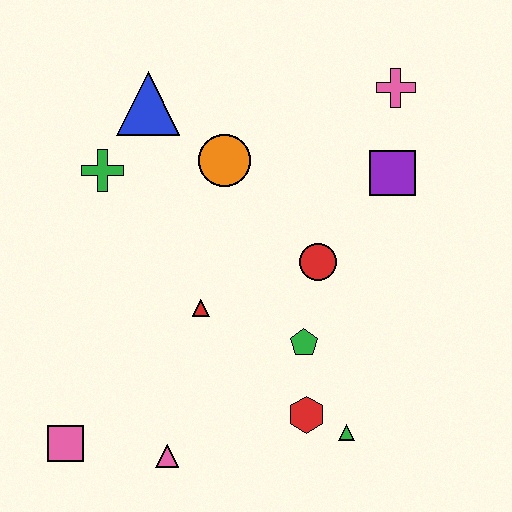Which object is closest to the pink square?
The pink triangle is closest to the pink square.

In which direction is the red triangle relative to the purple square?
The red triangle is to the left of the purple square.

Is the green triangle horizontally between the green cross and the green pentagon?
No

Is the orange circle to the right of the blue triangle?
Yes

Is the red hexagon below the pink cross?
Yes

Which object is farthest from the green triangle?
The blue triangle is farthest from the green triangle.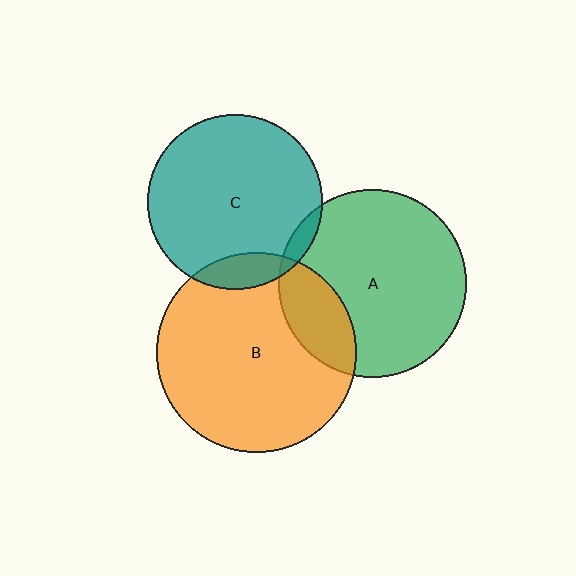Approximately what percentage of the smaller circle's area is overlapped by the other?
Approximately 10%.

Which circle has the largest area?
Circle B (orange).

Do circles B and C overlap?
Yes.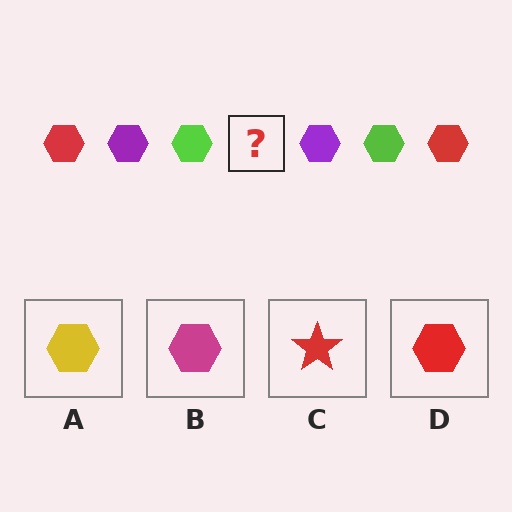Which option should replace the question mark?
Option D.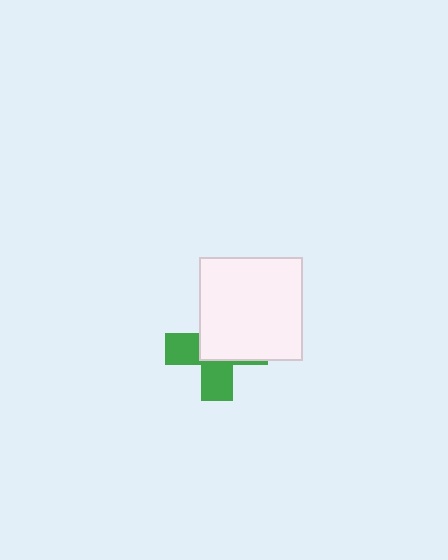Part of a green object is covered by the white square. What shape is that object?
It is a cross.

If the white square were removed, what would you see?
You would see the complete green cross.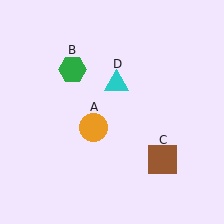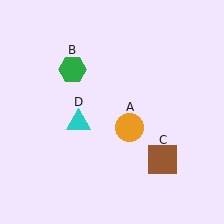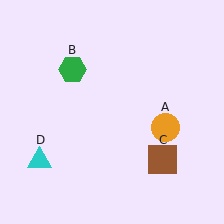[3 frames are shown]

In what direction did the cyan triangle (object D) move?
The cyan triangle (object D) moved down and to the left.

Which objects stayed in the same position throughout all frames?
Green hexagon (object B) and brown square (object C) remained stationary.